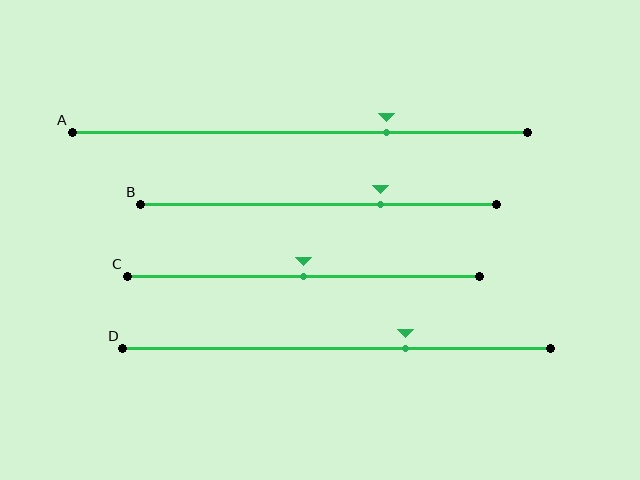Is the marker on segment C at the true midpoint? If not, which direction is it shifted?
Yes, the marker on segment C is at the true midpoint.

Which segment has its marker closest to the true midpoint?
Segment C has its marker closest to the true midpoint.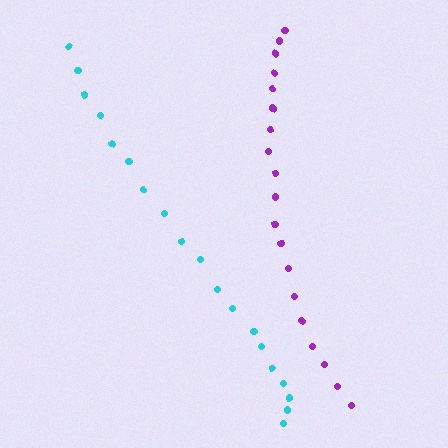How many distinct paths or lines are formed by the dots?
There are 2 distinct paths.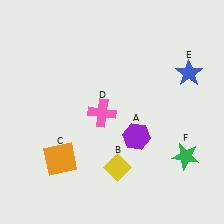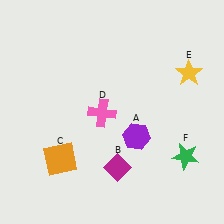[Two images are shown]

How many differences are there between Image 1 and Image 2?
There are 2 differences between the two images.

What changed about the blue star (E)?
In Image 1, E is blue. In Image 2, it changed to yellow.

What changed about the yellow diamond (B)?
In Image 1, B is yellow. In Image 2, it changed to magenta.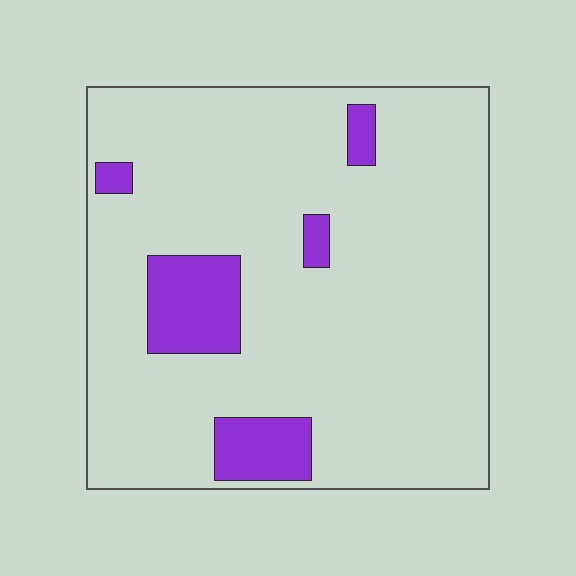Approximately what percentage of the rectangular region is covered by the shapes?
Approximately 10%.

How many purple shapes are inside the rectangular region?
5.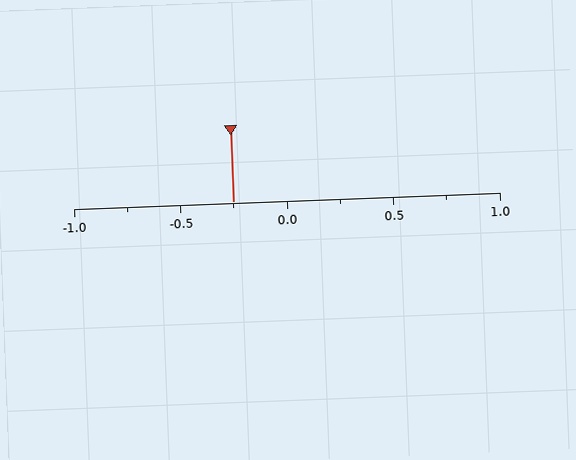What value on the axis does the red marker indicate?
The marker indicates approximately -0.25.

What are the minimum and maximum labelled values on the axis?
The axis runs from -1.0 to 1.0.